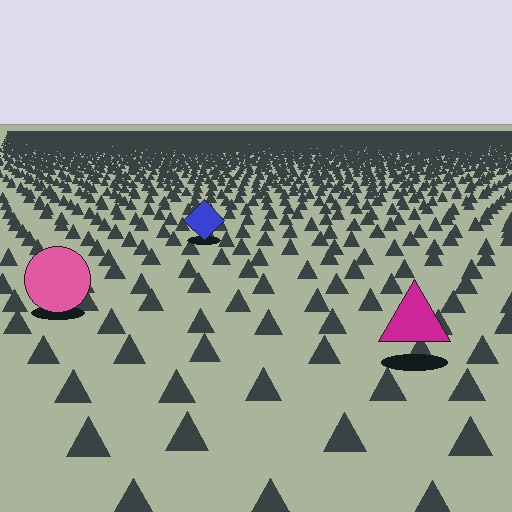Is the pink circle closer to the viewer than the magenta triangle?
No. The magenta triangle is closer — you can tell from the texture gradient: the ground texture is coarser near it.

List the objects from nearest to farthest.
From nearest to farthest: the magenta triangle, the pink circle, the blue diamond.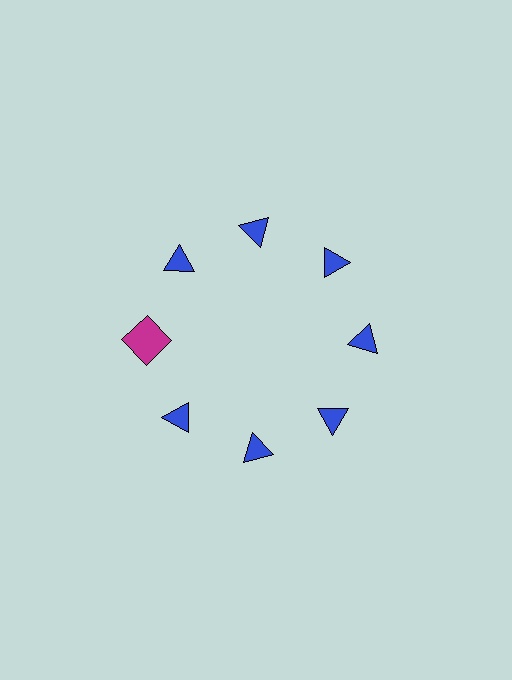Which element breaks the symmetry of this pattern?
The magenta square at roughly the 9 o'clock position breaks the symmetry. All other shapes are blue triangles.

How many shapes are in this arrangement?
There are 8 shapes arranged in a ring pattern.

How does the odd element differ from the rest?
It differs in both color (magenta instead of blue) and shape (square instead of triangle).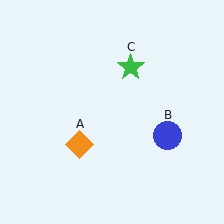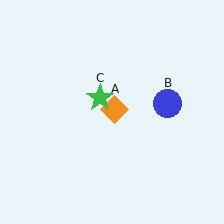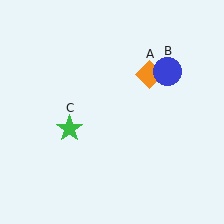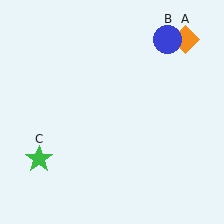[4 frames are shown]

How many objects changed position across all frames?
3 objects changed position: orange diamond (object A), blue circle (object B), green star (object C).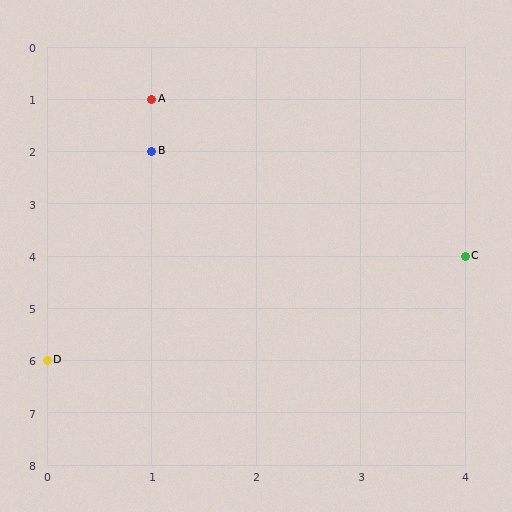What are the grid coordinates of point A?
Point A is at grid coordinates (1, 1).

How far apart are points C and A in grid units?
Points C and A are 3 columns and 3 rows apart (about 4.2 grid units diagonally).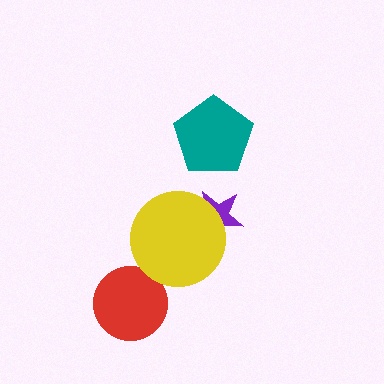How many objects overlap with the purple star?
1 object overlaps with the purple star.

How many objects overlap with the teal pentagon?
0 objects overlap with the teal pentagon.